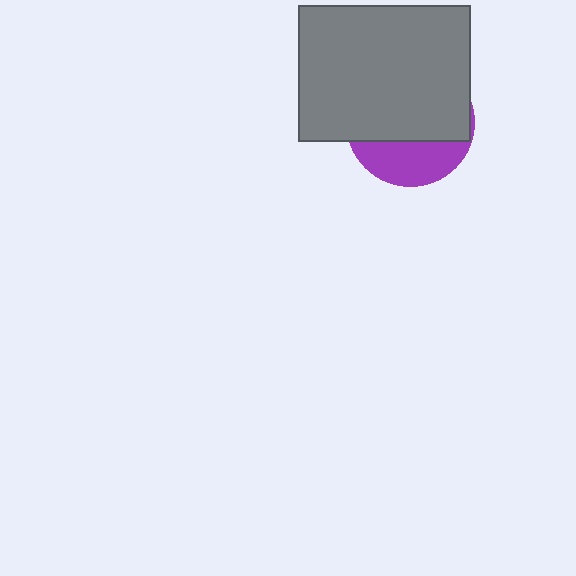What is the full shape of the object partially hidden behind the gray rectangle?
The partially hidden object is a purple circle.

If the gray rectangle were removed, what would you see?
You would see the complete purple circle.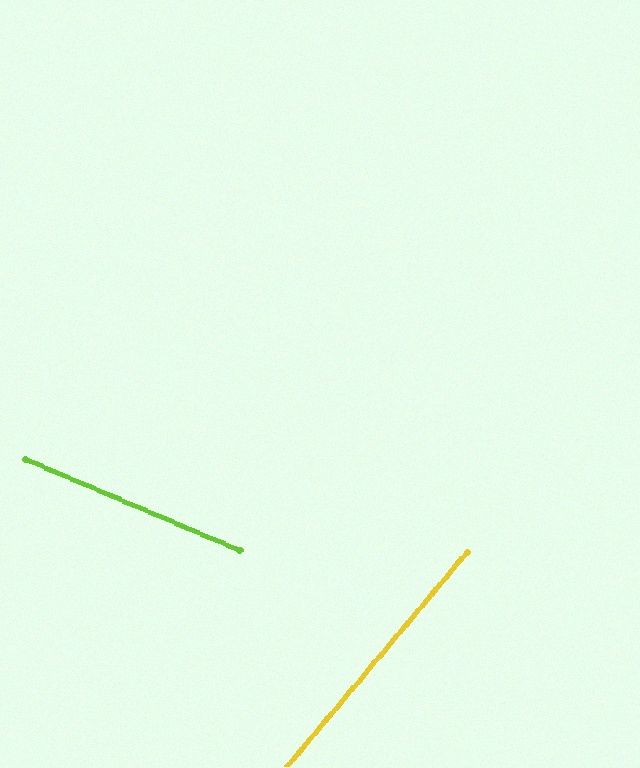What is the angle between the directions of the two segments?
Approximately 73 degrees.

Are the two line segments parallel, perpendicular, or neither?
Neither parallel nor perpendicular — they differ by about 73°.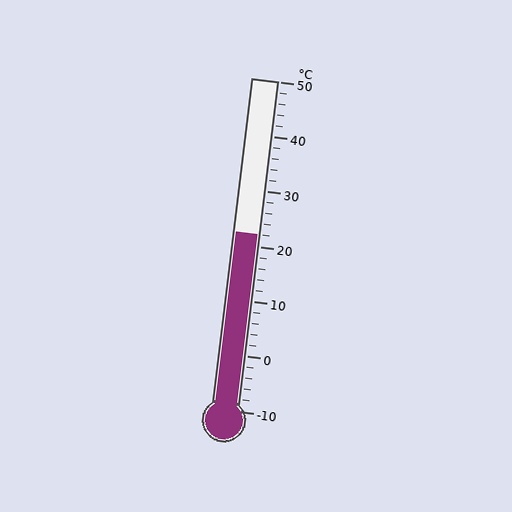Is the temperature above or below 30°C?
The temperature is below 30°C.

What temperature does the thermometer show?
The thermometer shows approximately 22°C.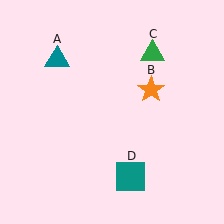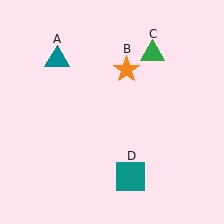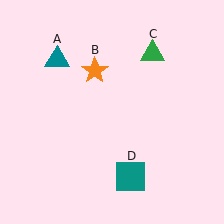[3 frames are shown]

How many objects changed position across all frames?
1 object changed position: orange star (object B).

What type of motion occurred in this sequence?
The orange star (object B) rotated counterclockwise around the center of the scene.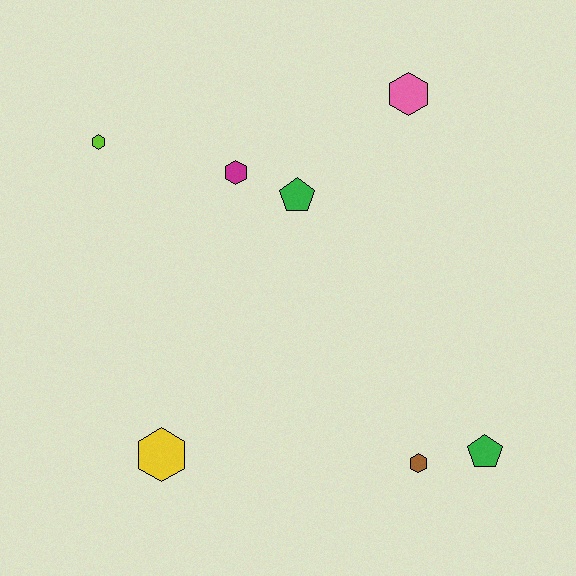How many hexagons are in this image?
There are 5 hexagons.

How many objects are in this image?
There are 7 objects.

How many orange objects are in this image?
There are no orange objects.